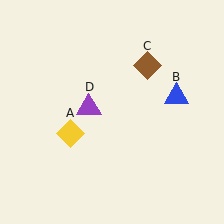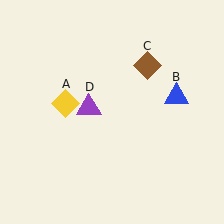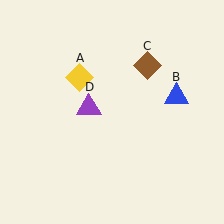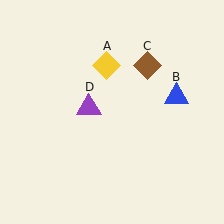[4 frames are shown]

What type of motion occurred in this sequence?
The yellow diamond (object A) rotated clockwise around the center of the scene.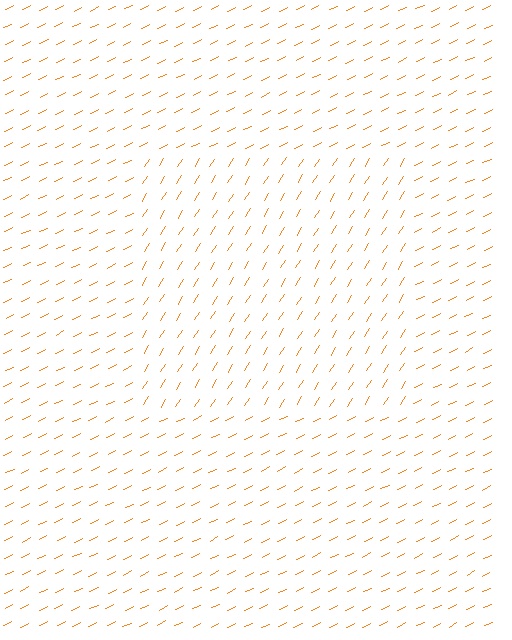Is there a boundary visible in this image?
Yes, there is a texture boundary formed by a change in line orientation.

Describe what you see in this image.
The image is filled with small orange line segments. A rectangle region in the image has lines oriented differently from the surrounding lines, creating a visible texture boundary.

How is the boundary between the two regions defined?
The boundary is defined purely by a change in line orientation (approximately 32 degrees difference). All lines are the same color and thickness.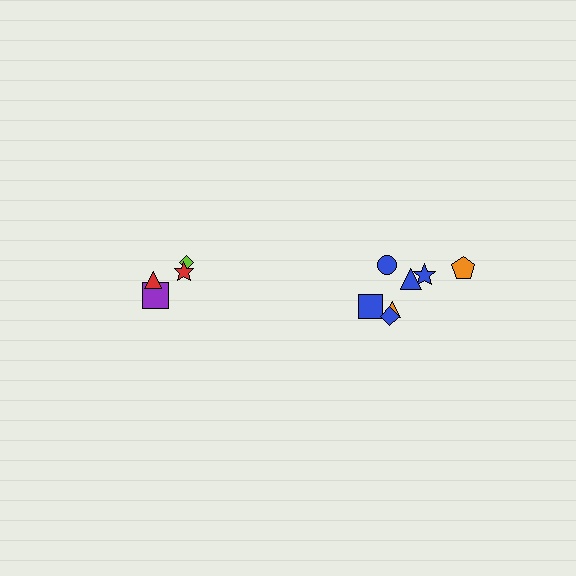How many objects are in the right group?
There are 7 objects.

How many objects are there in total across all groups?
There are 11 objects.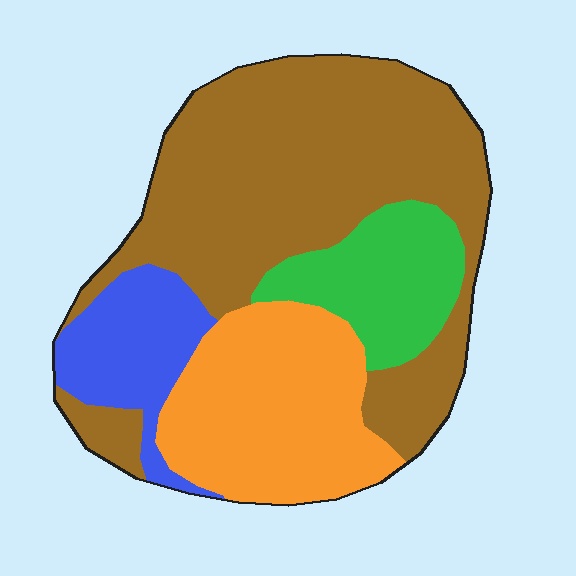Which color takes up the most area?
Brown, at roughly 50%.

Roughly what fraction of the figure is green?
Green covers 13% of the figure.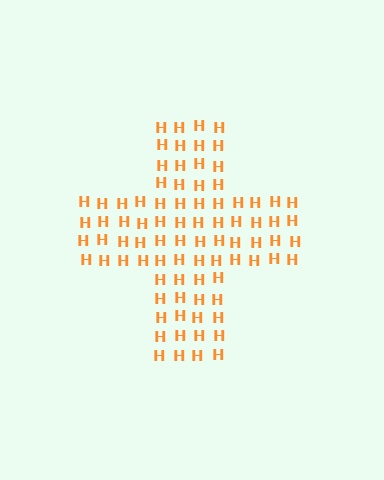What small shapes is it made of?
It is made of small letter H's.